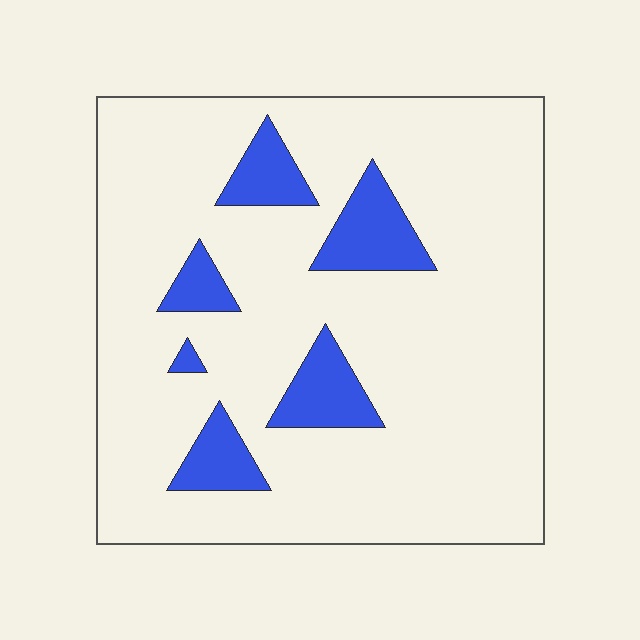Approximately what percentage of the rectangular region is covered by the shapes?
Approximately 15%.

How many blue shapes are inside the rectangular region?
6.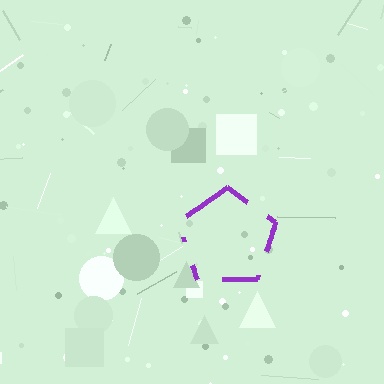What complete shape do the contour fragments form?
The contour fragments form a pentagon.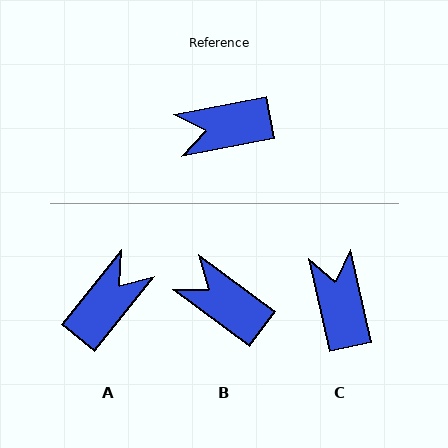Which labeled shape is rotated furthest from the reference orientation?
A, about 140 degrees away.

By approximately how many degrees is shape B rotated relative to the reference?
Approximately 48 degrees clockwise.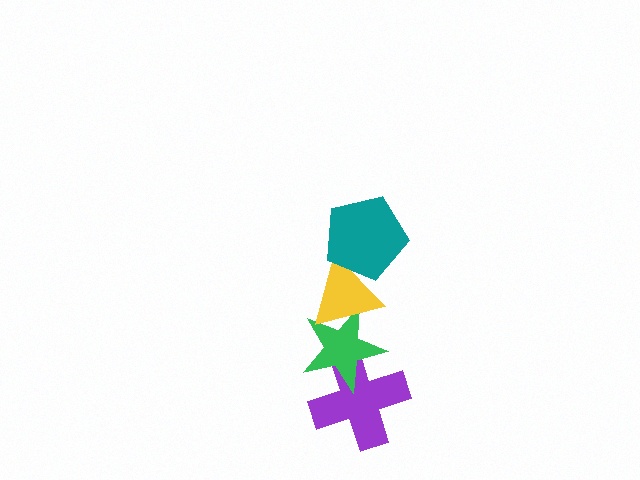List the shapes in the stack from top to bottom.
From top to bottom: the teal pentagon, the yellow triangle, the green star, the purple cross.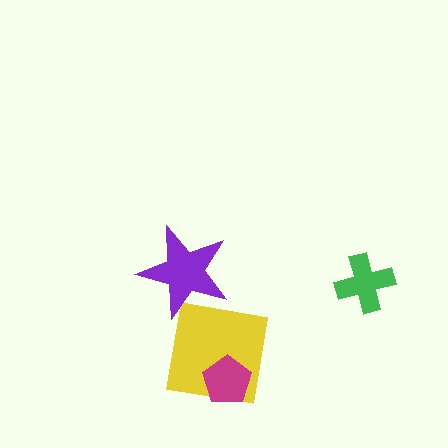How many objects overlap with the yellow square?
1 object overlaps with the yellow square.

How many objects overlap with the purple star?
0 objects overlap with the purple star.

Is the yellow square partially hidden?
Yes, it is partially covered by another shape.